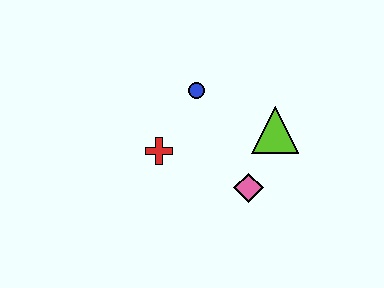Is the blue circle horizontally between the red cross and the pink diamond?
Yes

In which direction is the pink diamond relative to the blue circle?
The pink diamond is below the blue circle.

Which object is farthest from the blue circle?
The pink diamond is farthest from the blue circle.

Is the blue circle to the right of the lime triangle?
No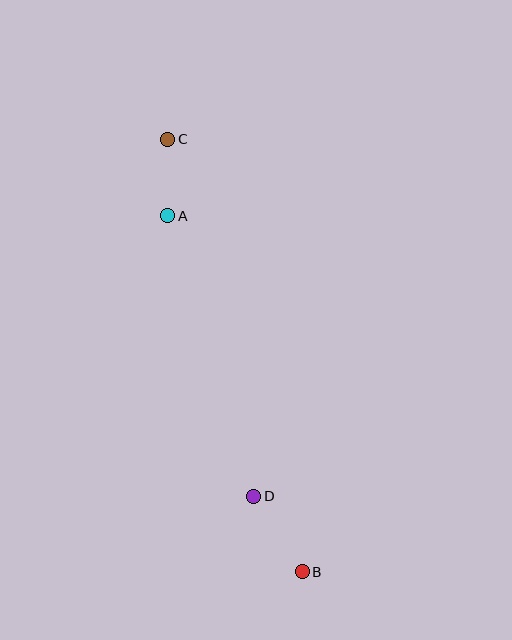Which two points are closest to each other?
Points A and C are closest to each other.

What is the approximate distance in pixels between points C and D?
The distance between C and D is approximately 367 pixels.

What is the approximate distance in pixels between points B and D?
The distance between B and D is approximately 90 pixels.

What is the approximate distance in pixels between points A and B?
The distance between A and B is approximately 381 pixels.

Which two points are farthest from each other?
Points B and C are farthest from each other.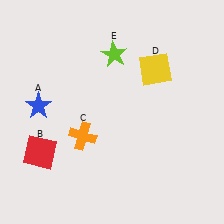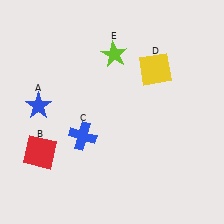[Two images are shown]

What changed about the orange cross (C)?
In Image 1, C is orange. In Image 2, it changed to blue.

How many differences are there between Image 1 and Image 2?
There is 1 difference between the two images.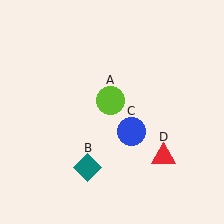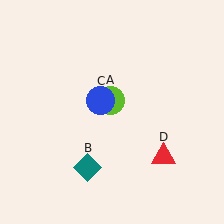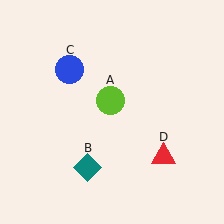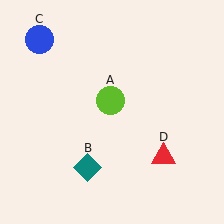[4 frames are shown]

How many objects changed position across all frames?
1 object changed position: blue circle (object C).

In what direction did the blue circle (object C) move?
The blue circle (object C) moved up and to the left.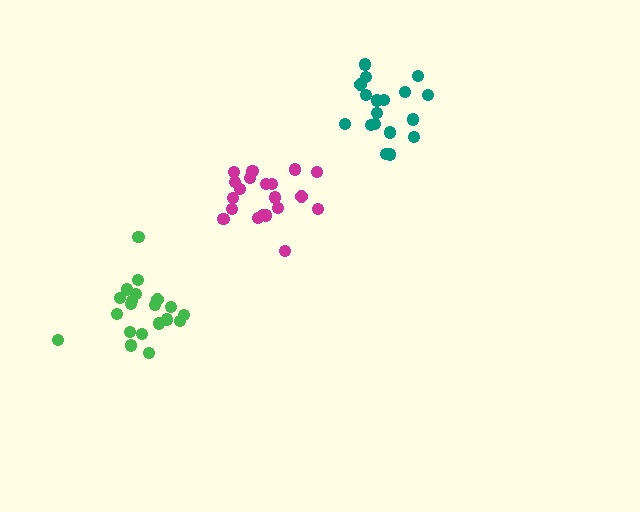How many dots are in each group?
Group 1: 18 dots, Group 2: 20 dots, Group 3: 20 dots (58 total).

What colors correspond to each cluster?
The clusters are colored: teal, magenta, green.